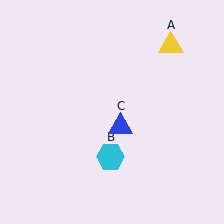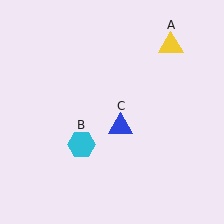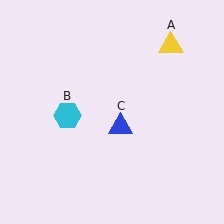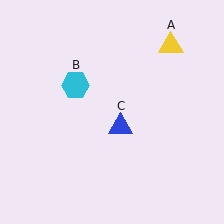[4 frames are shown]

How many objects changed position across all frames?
1 object changed position: cyan hexagon (object B).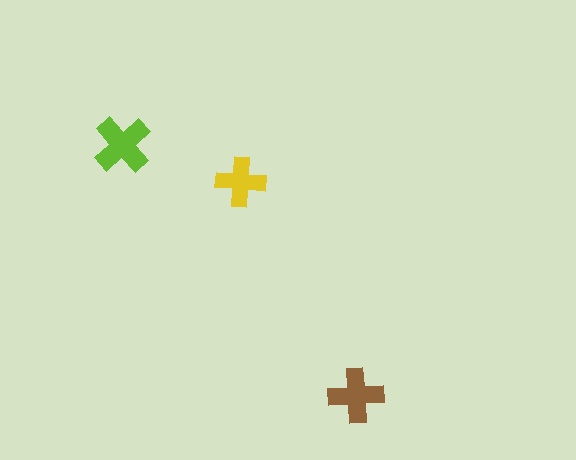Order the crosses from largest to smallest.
the lime one, the brown one, the yellow one.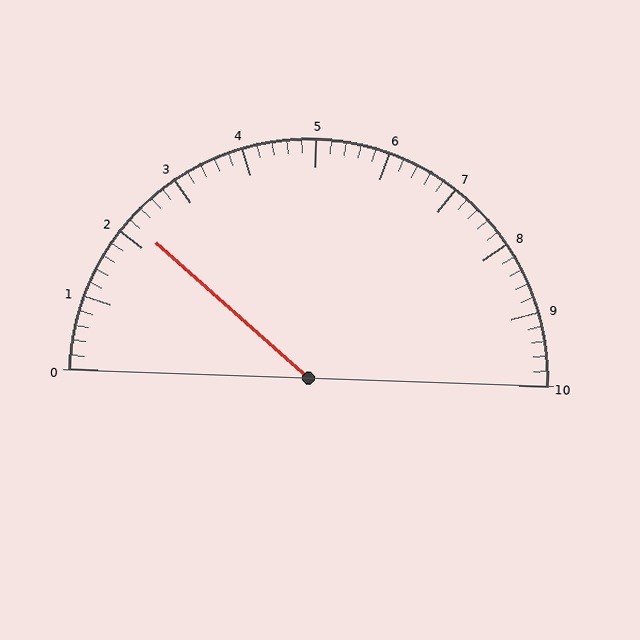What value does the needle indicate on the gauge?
The needle indicates approximately 2.2.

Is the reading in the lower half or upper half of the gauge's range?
The reading is in the lower half of the range (0 to 10).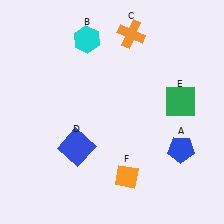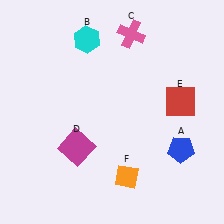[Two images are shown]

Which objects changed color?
C changed from orange to pink. D changed from blue to magenta. E changed from green to red.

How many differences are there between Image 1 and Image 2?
There are 3 differences between the two images.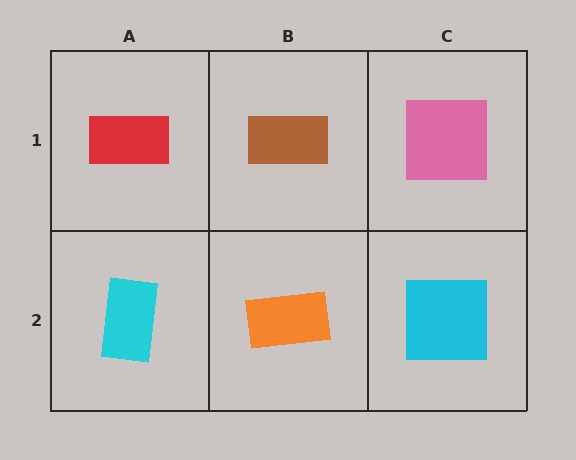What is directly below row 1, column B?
An orange rectangle.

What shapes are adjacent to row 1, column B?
An orange rectangle (row 2, column B), a red rectangle (row 1, column A), a pink square (row 1, column C).